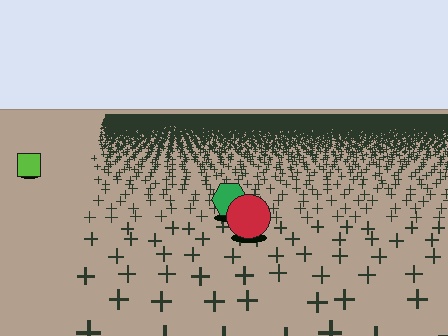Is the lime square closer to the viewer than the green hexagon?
No. The green hexagon is closer — you can tell from the texture gradient: the ground texture is coarser near it.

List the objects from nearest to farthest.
From nearest to farthest: the red circle, the green hexagon, the lime square.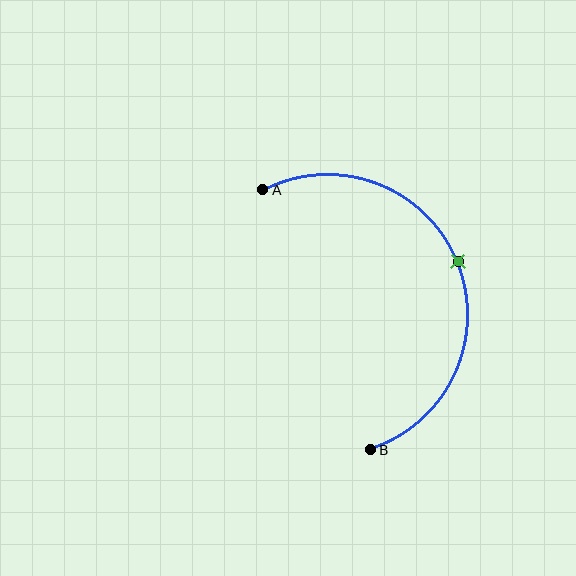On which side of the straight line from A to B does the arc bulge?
The arc bulges to the right of the straight line connecting A and B.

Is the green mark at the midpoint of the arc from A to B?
Yes. The green mark lies on the arc at equal arc-length from both A and B — it is the arc midpoint.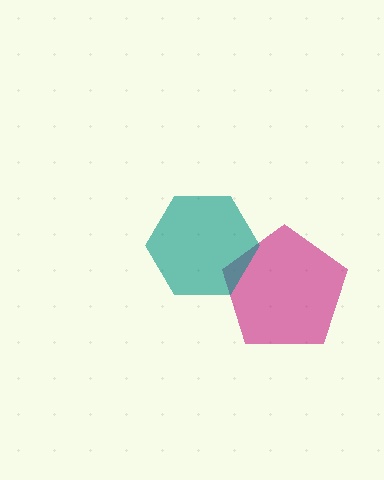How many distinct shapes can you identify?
There are 2 distinct shapes: a magenta pentagon, a teal hexagon.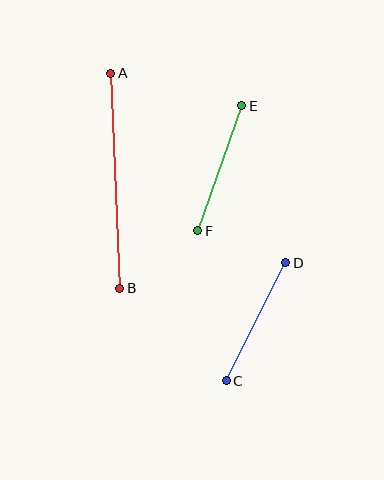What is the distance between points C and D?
The distance is approximately 132 pixels.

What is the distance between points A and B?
The distance is approximately 215 pixels.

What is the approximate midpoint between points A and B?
The midpoint is at approximately (115, 181) pixels.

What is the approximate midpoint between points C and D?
The midpoint is at approximately (256, 322) pixels.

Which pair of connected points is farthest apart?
Points A and B are farthest apart.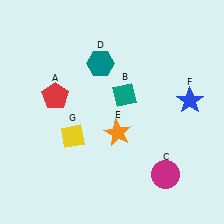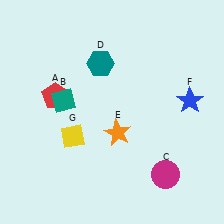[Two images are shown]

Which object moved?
The teal diamond (B) moved left.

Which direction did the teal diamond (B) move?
The teal diamond (B) moved left.